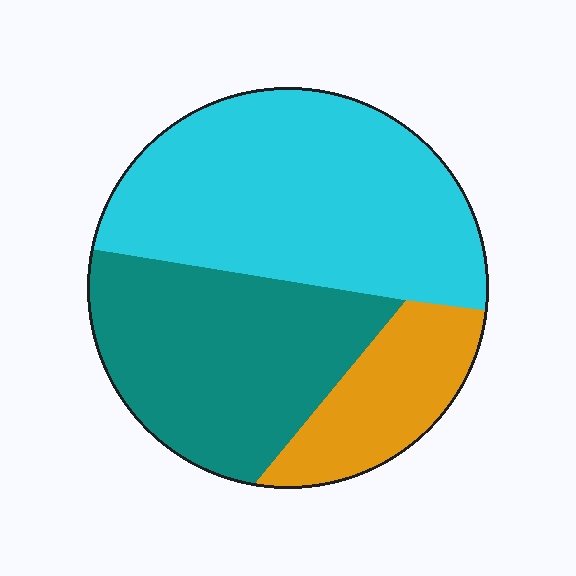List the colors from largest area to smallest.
From largest to smallest: cyan, teal, orange.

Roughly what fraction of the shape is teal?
Teal takes up about three eighths (3/8) of the shape.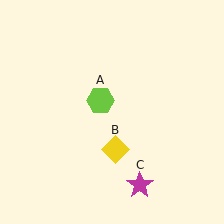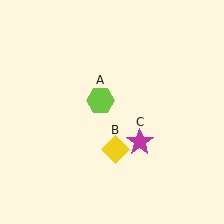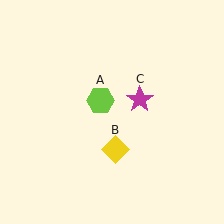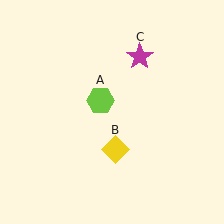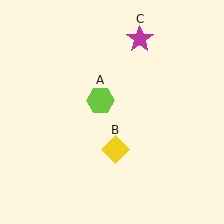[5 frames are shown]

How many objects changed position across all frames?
1 object changed position: magenta star (object C).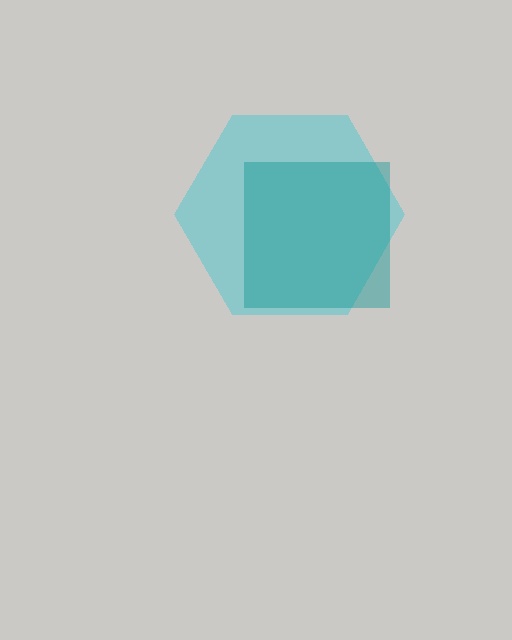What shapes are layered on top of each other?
The layered shapes are: a cyan hexagon, a teal square.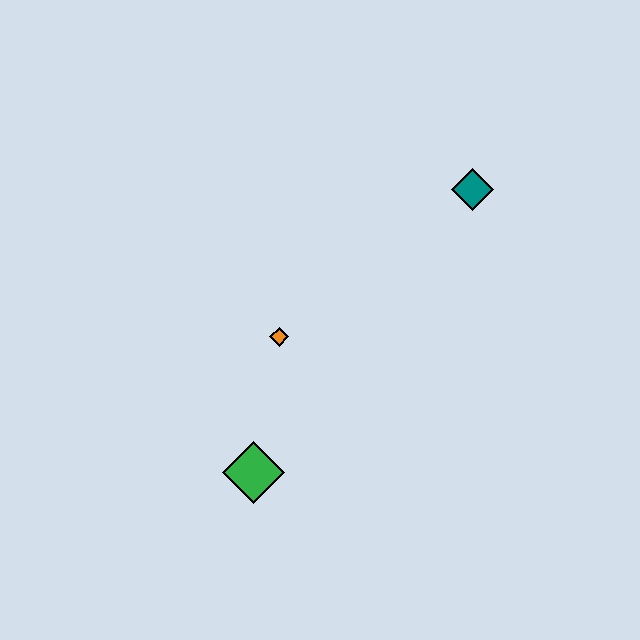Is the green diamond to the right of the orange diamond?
No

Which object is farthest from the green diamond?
The teal diamond is farthest from the green diamond.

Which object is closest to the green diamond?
The orange diamond is closest to the green diamond.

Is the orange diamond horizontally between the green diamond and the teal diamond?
Yes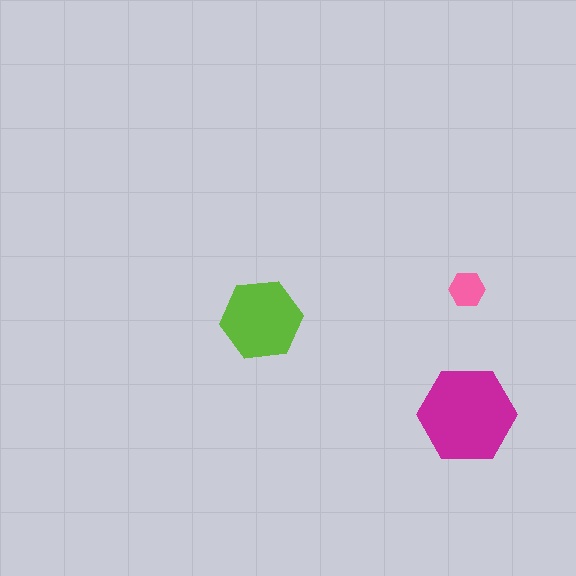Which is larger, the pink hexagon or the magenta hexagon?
The magenta one.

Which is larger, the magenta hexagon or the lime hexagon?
The magenta one.